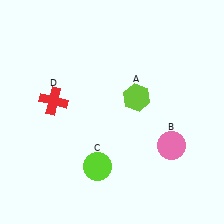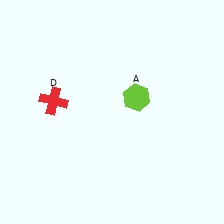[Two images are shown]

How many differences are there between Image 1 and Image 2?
There are 2 differences between the two images.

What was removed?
The lime circle (C), the pink circle (B) were removed in Image 2.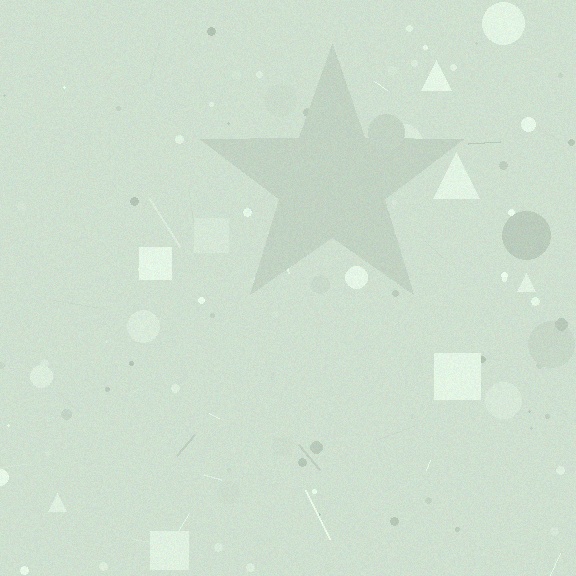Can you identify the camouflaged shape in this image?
The camouflaged shape is a star.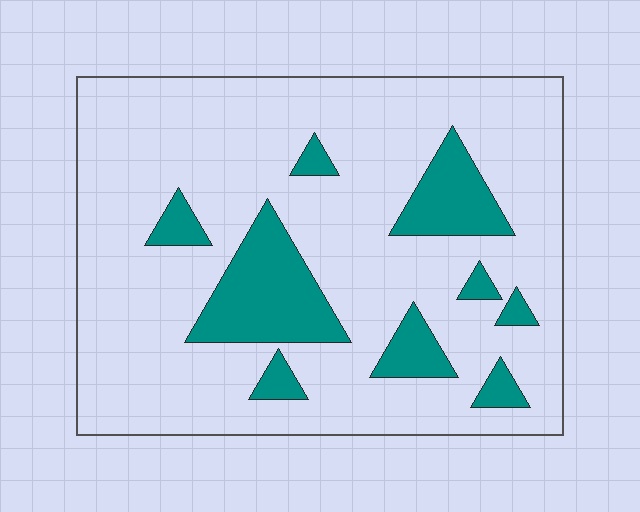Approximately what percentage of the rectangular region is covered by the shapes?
Approximately 20%.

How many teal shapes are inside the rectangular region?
9.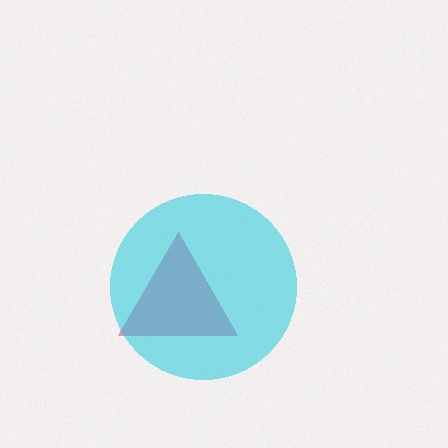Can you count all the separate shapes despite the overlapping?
Yes, there are 2 separate shapes.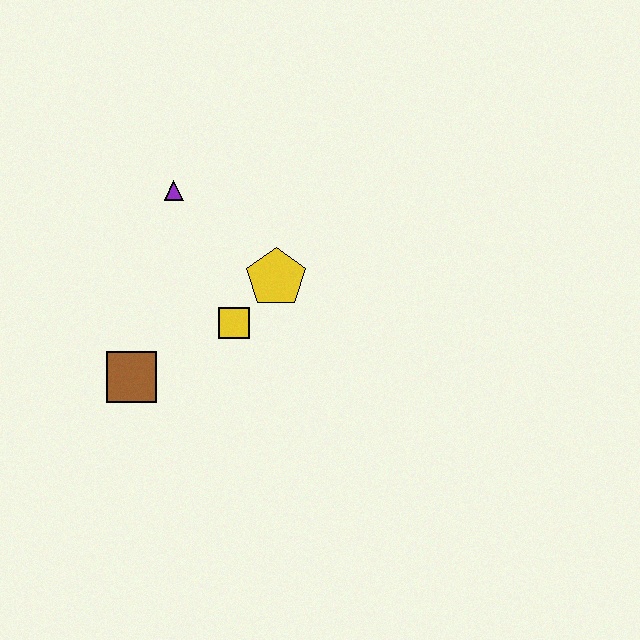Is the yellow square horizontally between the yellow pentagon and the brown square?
Yes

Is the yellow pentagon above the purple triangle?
No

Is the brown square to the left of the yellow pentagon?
Yes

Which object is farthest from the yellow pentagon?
The brown square is farthest from the yellow pentagon.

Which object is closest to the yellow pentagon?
The yellow square is closest to the yellow pentagon.